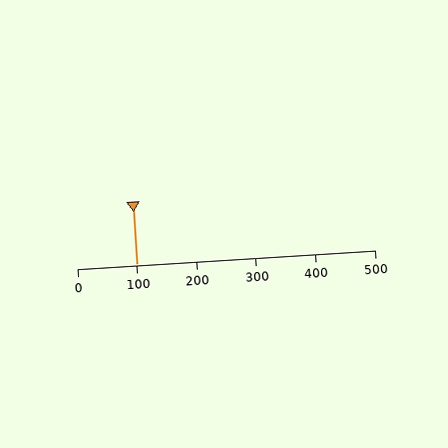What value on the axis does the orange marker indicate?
The marker indicates approximately 100.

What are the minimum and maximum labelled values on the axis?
The axis runs from 0 to 500.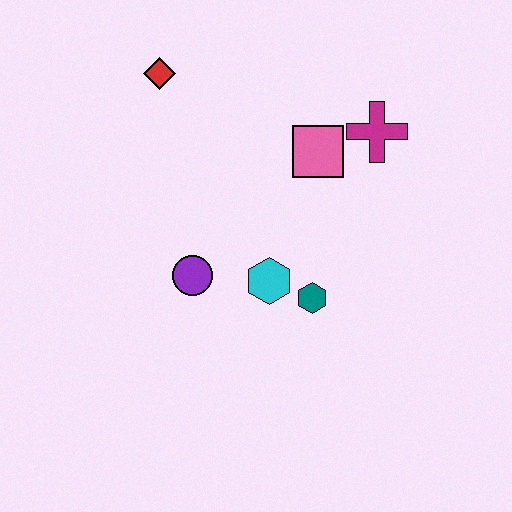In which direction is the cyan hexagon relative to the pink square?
The cyan hexagon is below the pink square.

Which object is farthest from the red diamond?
The teal hexagon is farthest from the red diamond.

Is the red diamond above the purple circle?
Yes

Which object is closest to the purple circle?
The cyan hexagon is closest to the purple circle.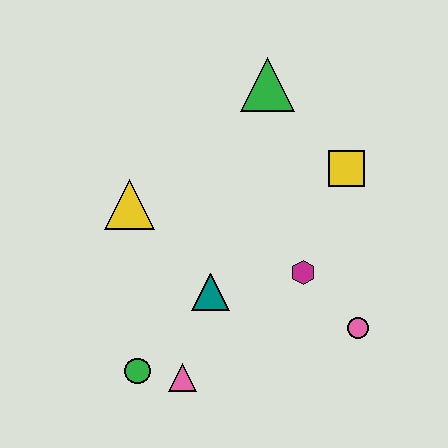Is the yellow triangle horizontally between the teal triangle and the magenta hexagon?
No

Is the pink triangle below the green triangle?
Yes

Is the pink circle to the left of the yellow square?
No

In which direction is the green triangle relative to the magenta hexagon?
The green triangle is above the magenta hexagon.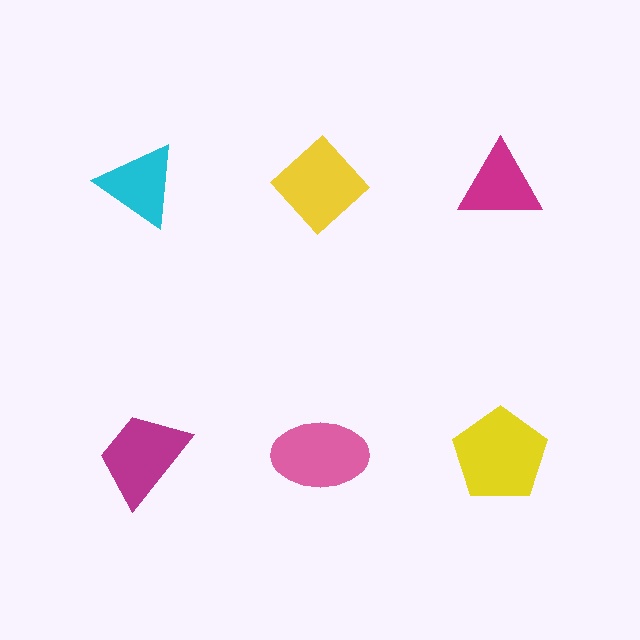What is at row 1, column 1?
A cyan triangle.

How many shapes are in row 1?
3 shapes.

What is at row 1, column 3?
A magenta triangle.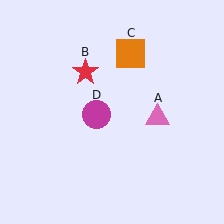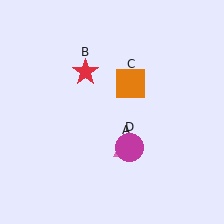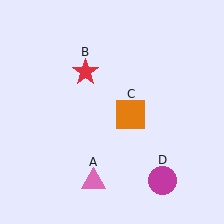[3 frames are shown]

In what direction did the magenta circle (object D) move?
The magenta circle (object D) moved down and to the right.